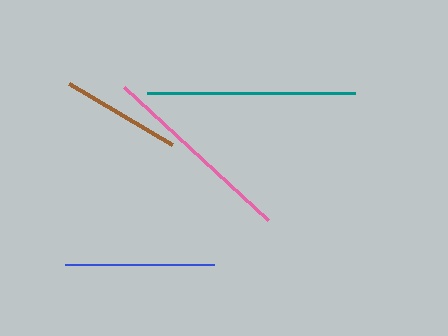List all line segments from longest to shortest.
From longest to shortest: teal, pink, blue, brown.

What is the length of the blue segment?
The blue segment is approximately 150 pixels long.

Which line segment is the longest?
The teal line is the longest at approximately 209 pixels.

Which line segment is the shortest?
The brown line is the shortest at approximately 120 pixels.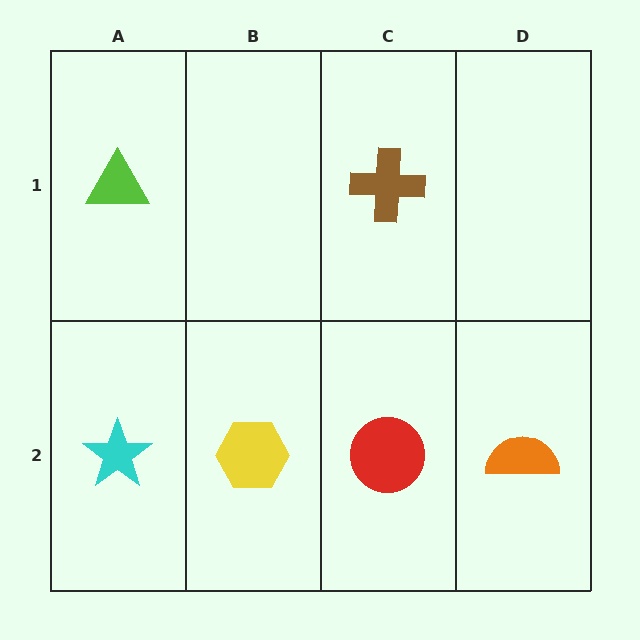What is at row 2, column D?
An orange semicircle.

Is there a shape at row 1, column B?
No, that cell is empty.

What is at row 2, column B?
A yellow hexagon.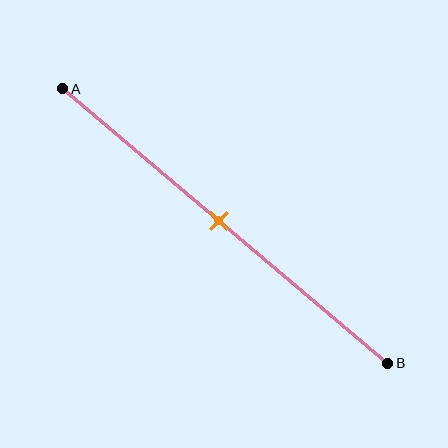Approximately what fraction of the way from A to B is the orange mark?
The orange mark is approximately 50% of the way from A to B.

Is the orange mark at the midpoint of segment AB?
Yes, the mark is approximately at the midpoint.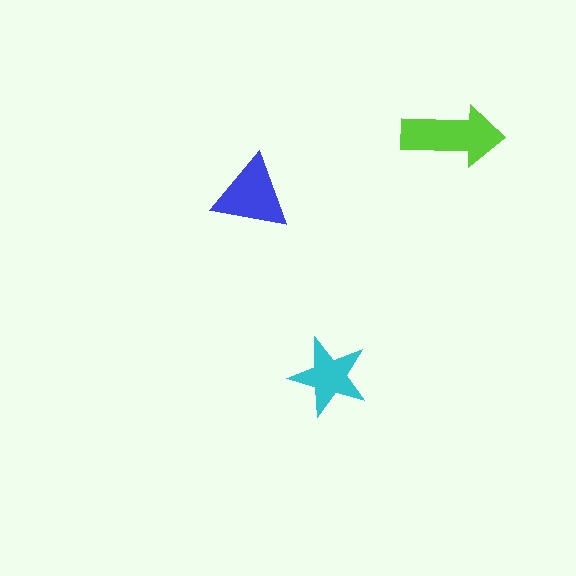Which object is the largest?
The lime arrow.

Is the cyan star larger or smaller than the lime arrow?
Smaller.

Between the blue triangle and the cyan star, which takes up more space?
The blue triangle.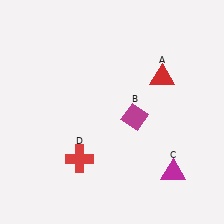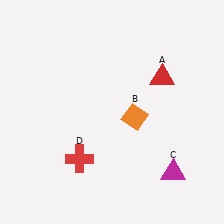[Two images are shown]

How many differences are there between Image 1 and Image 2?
There is 1 difference between the two images.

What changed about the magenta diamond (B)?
In Image 1, B is magenta. In Image 2, it changed to orange.